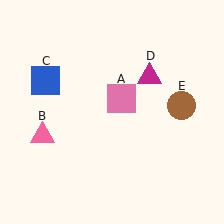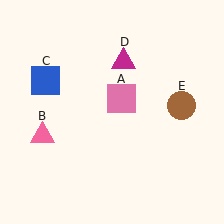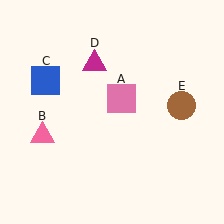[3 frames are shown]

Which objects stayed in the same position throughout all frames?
Pink square (object A) and pink triangle (object B) and blue square (object C) and brown circle (object E) remained stationary.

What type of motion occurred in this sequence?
The magenta triangle (object D) rotated counterclockwise around the center of the scene.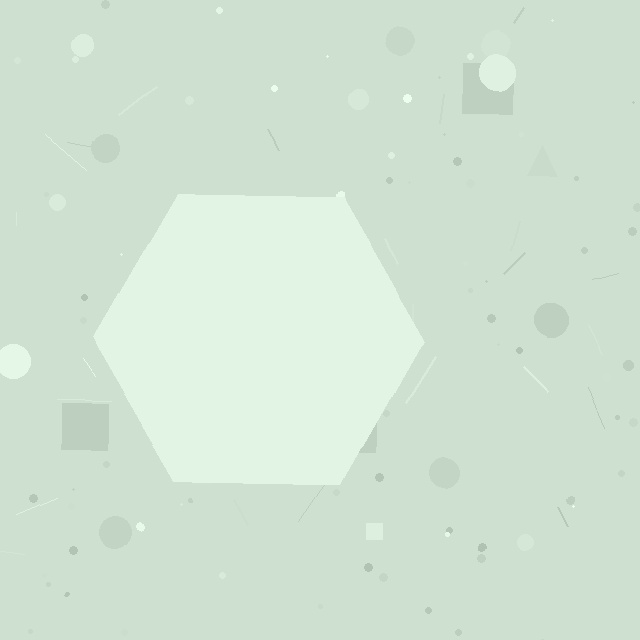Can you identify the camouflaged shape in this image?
The camouflaged shape is a hexagon.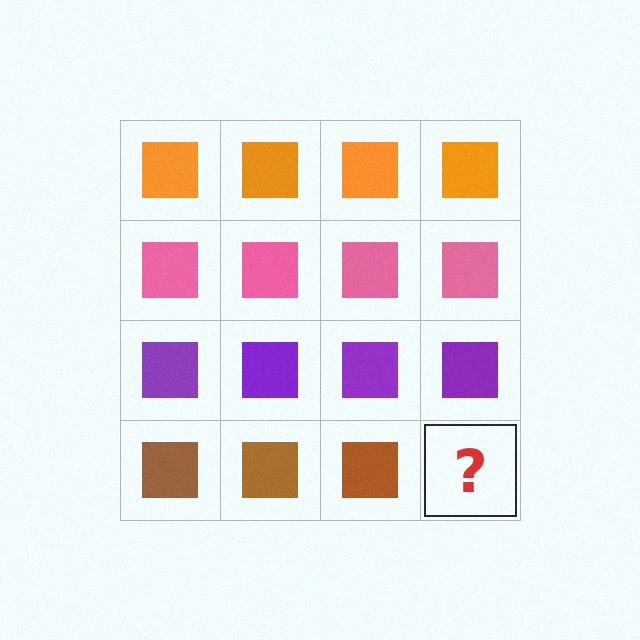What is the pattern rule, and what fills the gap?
The rule is that each row has a consistent color. The gap should be filled with a brown square.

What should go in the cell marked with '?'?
The missing cell should contain a brown square.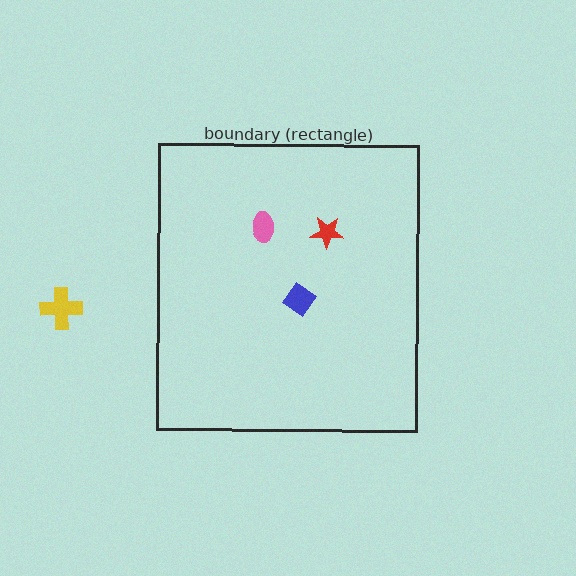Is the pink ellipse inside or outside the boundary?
Inside.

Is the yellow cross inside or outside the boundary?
Outside.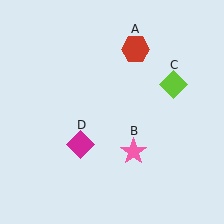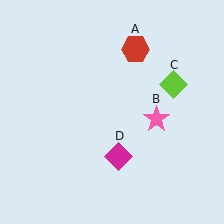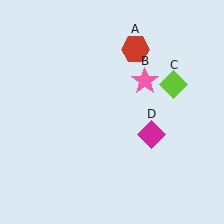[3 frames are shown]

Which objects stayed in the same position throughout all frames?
Red hexagon (object A) and lime diamond (object C) remained stationary.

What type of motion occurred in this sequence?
The pink star (object B), magenta diamond (object D) rotated counterclockwise around the center of the scene.